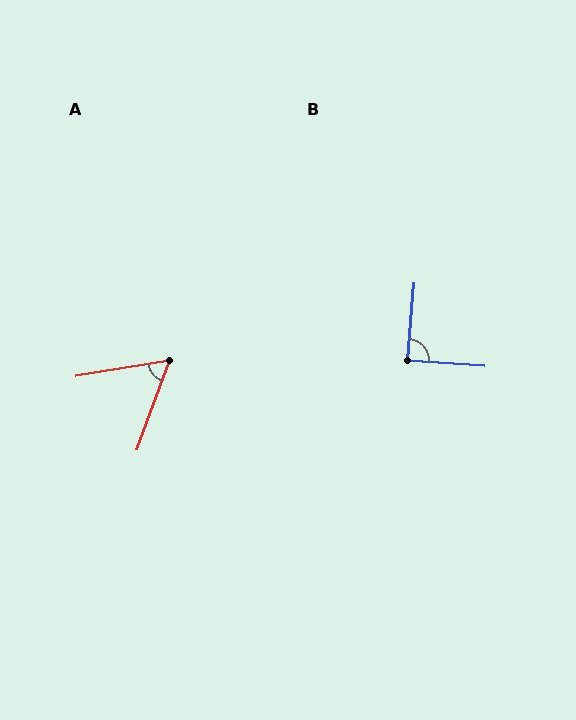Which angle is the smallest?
A, at approximately 61 degrees.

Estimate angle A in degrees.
Approximately 61 degrees.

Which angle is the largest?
B, at approximately 89 degrees.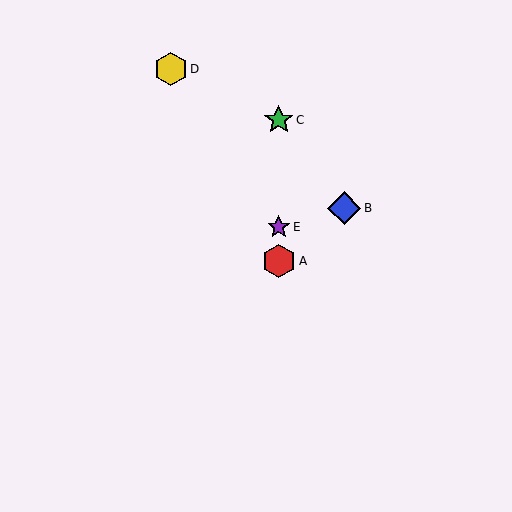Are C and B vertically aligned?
No, C is at x≈279 and B is at x≈344.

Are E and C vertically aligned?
Yes, both are at x≈279.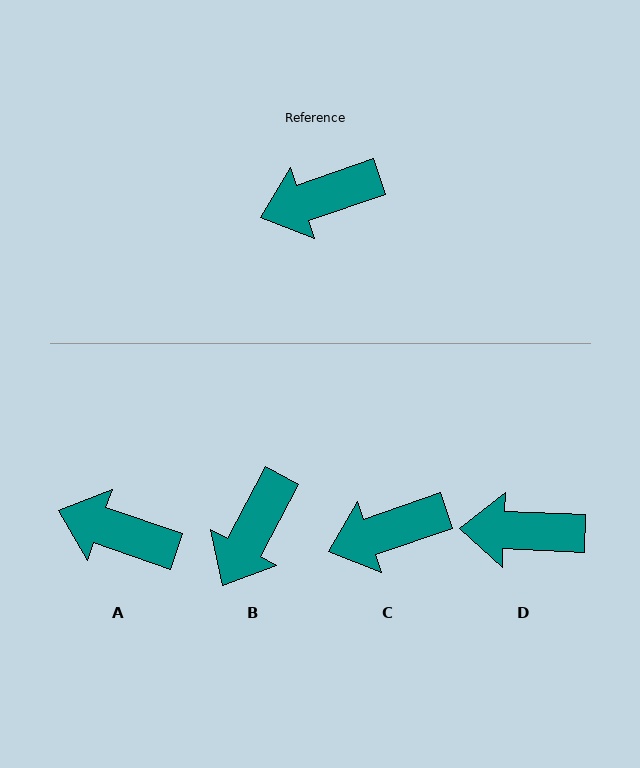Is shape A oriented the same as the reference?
No, it is off by about 38 degrees.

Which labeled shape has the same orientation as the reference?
C.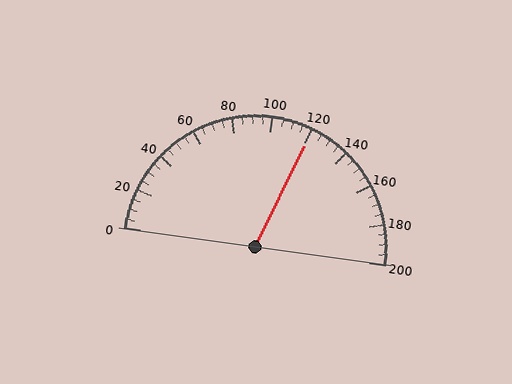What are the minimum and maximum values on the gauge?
The gauge ranges from 0 to 200.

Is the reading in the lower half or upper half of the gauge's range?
The reading is in the upper half of the range (0 to 200).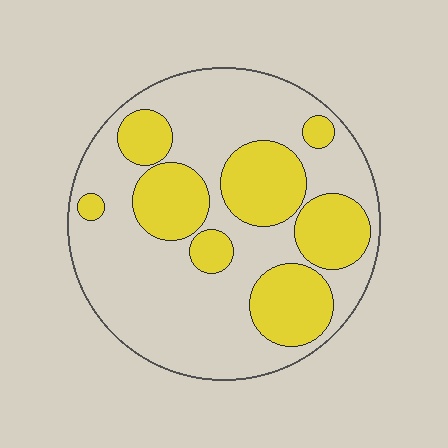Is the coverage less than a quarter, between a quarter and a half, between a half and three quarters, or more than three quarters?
Between a quarter and a half.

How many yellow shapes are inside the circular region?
8.